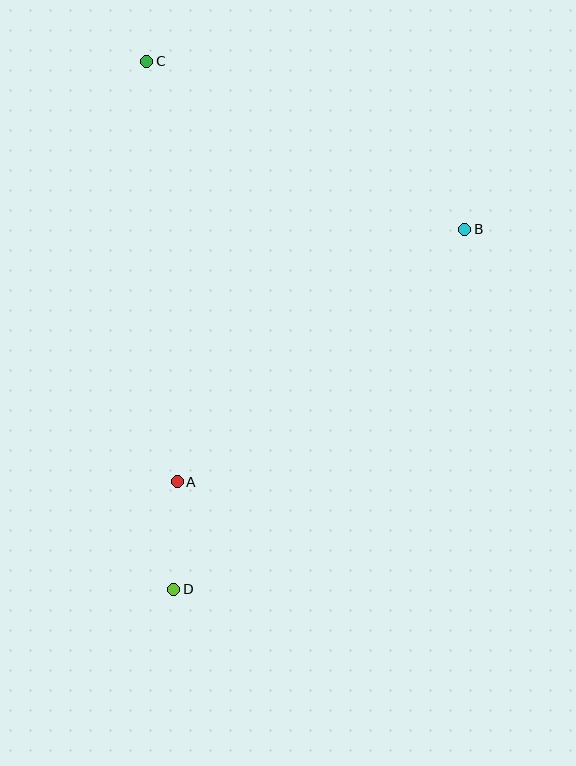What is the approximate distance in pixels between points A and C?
The distance between A and C is approximately 422 pixels.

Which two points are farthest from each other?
Points C and D are farthest from each other.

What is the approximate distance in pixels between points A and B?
The distance between A and B is approximately 382 pixels.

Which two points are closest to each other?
Points A and D are closest to each other.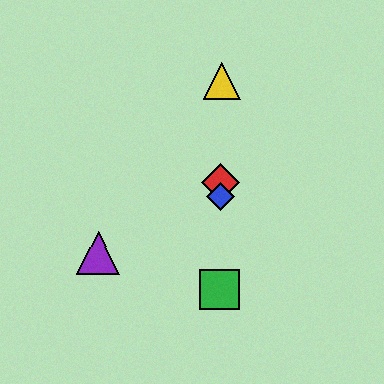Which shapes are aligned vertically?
The red diamond, the blue diamond, the green square, the yellow triangle are aligned vertically.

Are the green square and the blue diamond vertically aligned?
Yes, both are at x≈220.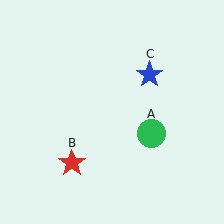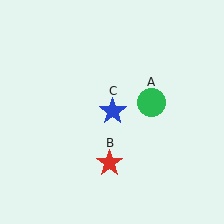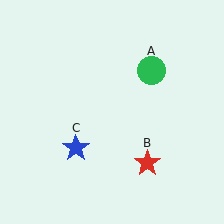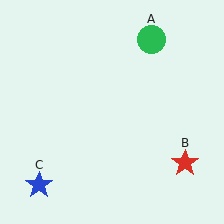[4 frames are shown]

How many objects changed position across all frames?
3 objects changed position: green circle (object A), red star (object B), blue star (object C).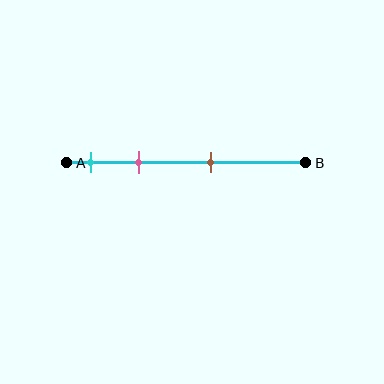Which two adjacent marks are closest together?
The cyan and pink marks are the closest adjacent pair.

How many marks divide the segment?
There are 3 marks dividing the segment.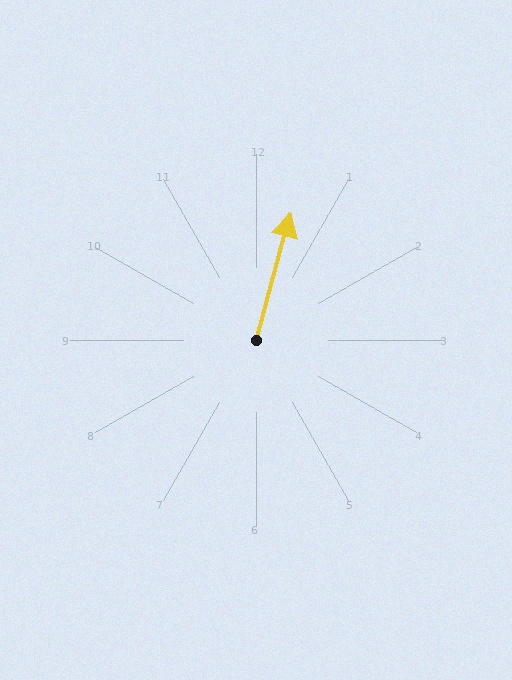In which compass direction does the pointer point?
North.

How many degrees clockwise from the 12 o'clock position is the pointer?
Approximately 15 degrees.